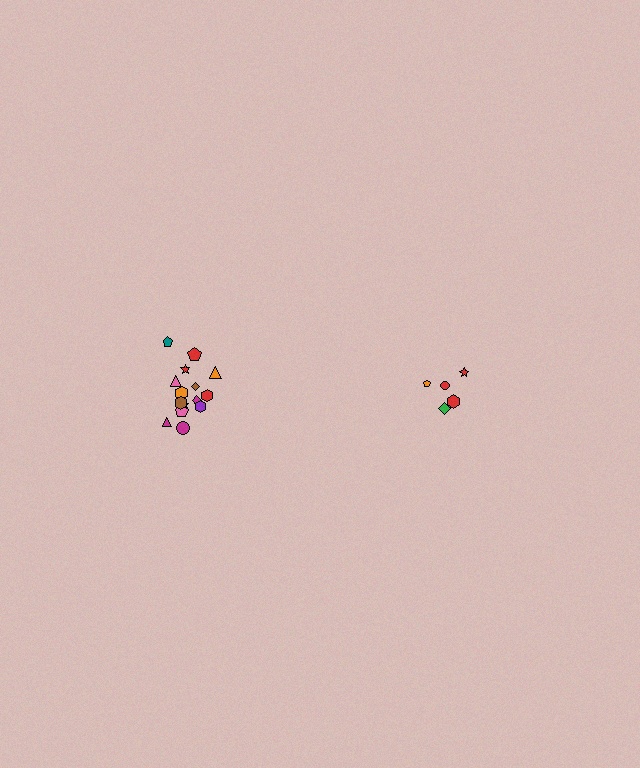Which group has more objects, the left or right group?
The left group.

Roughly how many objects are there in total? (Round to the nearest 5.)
Roughly 20 objects in total.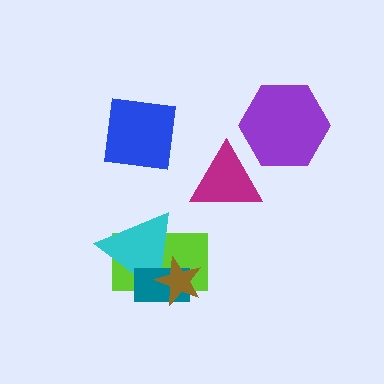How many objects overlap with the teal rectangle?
3 objects overlap with the teal rectangle.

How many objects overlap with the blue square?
0 objects overlap with the blue square.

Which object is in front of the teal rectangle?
The brown star is in front of the teal rectangle.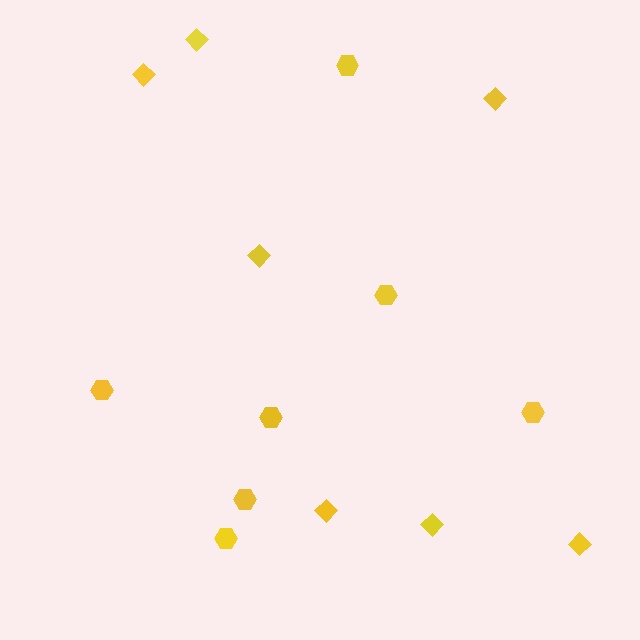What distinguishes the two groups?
There are 2 groups: one group of hexagons (7) and one group of diamonds (7).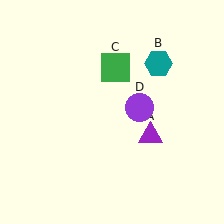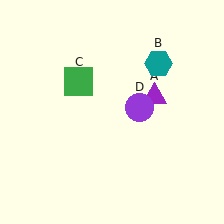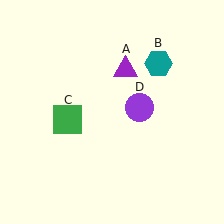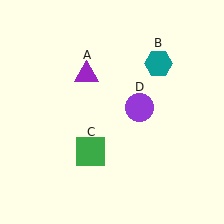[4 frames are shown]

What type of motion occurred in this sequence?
The purple triangle (object A), green square (object C) rotated counterclockwise around the center of the scene.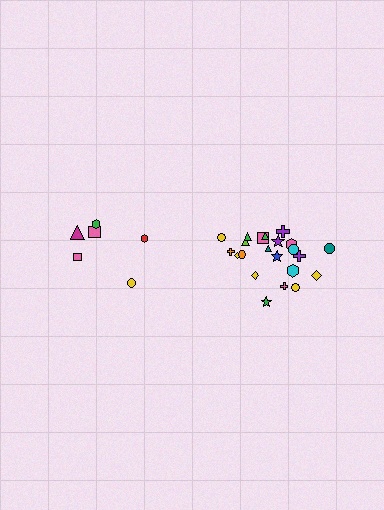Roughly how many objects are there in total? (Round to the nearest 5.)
Roughly 30 objects in total.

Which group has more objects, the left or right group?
The right group.